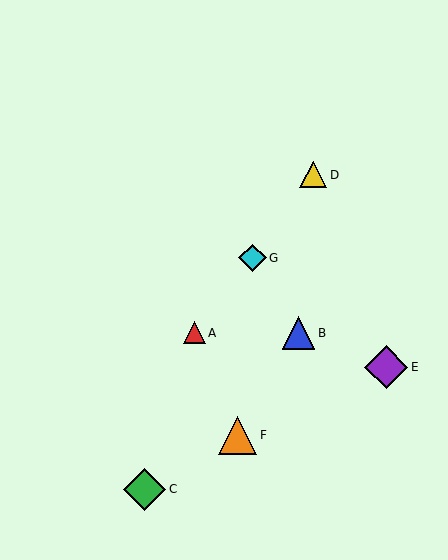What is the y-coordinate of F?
Object F is at y≈435.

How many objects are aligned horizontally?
2 objects (A, B) are aligned horizontally.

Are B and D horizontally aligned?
No, B is at y≈333 and D is at y≈175.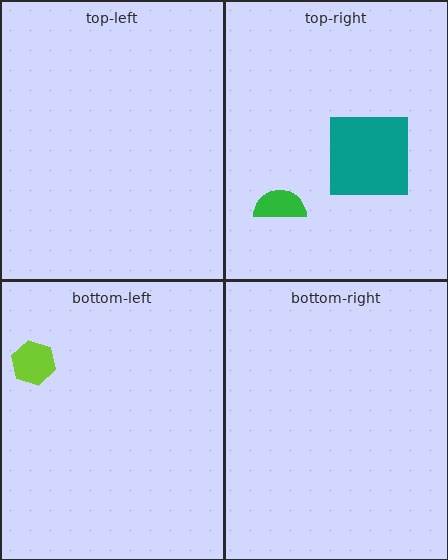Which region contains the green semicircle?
The top-right region.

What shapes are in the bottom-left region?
The lime hexagon.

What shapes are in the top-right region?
The teal square, the green semicircle.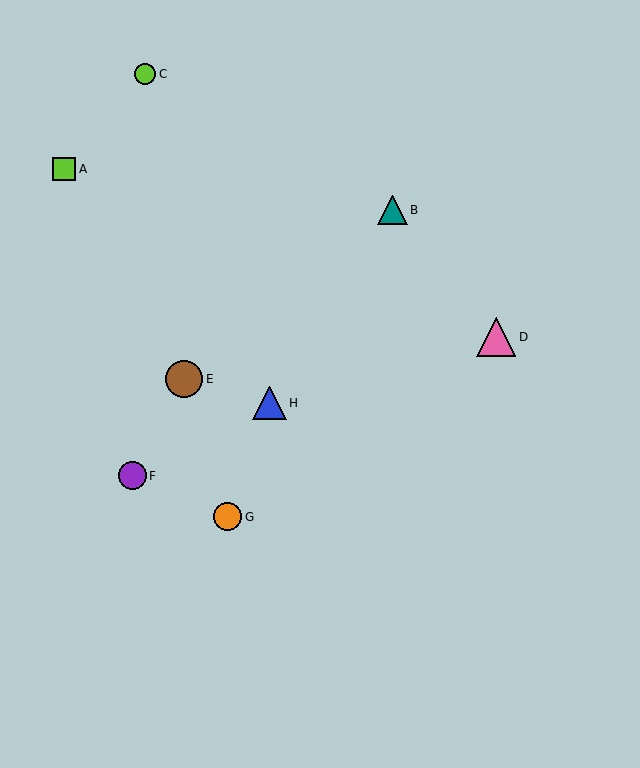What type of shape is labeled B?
Shape B is a teal triangle.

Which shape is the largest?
The pink triangle (labeled D) is the largest.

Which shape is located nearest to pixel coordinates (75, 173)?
The lime square (labeled A) at (64, 169) is nearest to that location.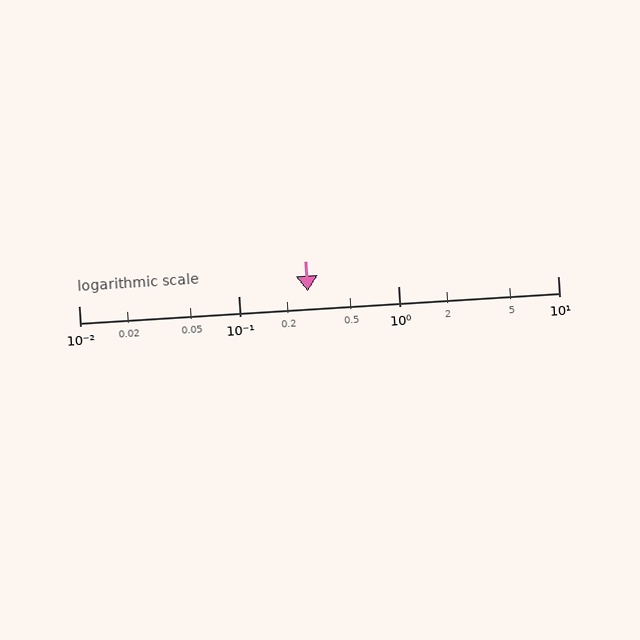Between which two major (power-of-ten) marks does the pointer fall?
The pointer is between 0.1 and 1.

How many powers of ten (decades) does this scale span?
The scale spans 3 decades, from 0.01 to 10.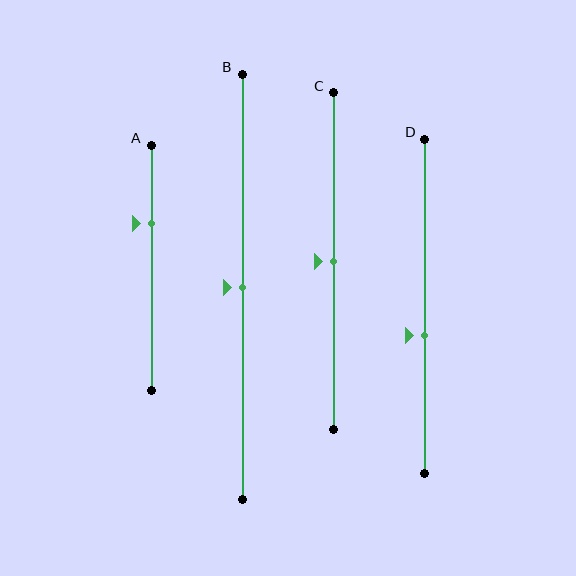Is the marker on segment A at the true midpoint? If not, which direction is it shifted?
No, the marker on segment A is shifted upward by about 18% of the segment length.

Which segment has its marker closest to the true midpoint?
Segment B has its marker closest to the true midpoint.